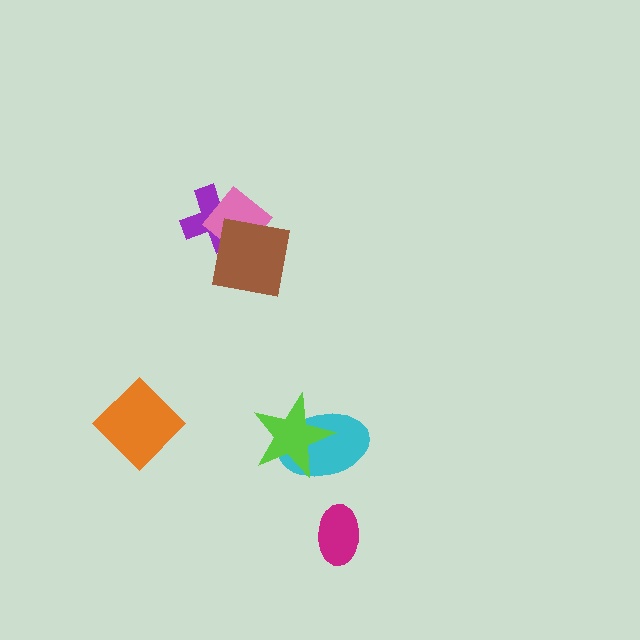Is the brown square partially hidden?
No, no other shape covers it.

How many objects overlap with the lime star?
1 object overlaps with the lime star.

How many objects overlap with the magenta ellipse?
0 objects overlap with the magenta ellipse.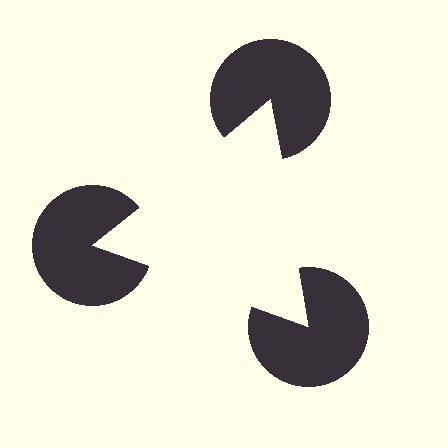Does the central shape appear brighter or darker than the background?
It typically appears slightly brighter than the background, even though no actual brightness change is drawn.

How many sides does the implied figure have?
3 sides.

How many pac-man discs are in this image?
There are 3 — one at each vertex of the illusory triangle.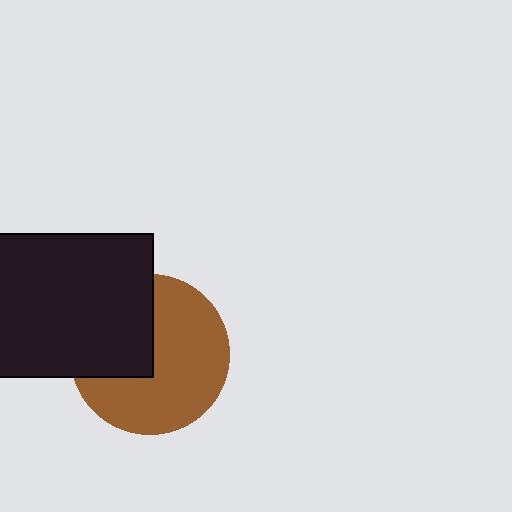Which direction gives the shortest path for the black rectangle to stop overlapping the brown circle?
Moving left gives the shortest separation.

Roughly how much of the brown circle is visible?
About half of it is visible (roughly 64%).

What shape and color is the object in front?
The object in front is a black rectangle.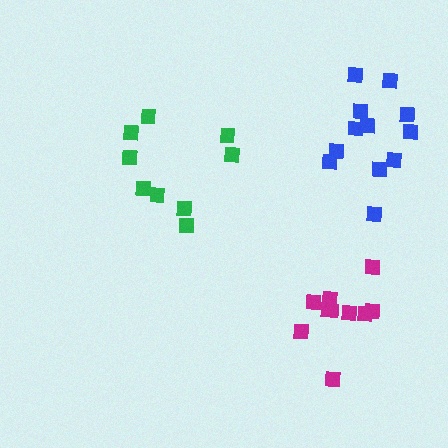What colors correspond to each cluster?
The clusters are colored: green, magenta, blue.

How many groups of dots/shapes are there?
There are 3 groups.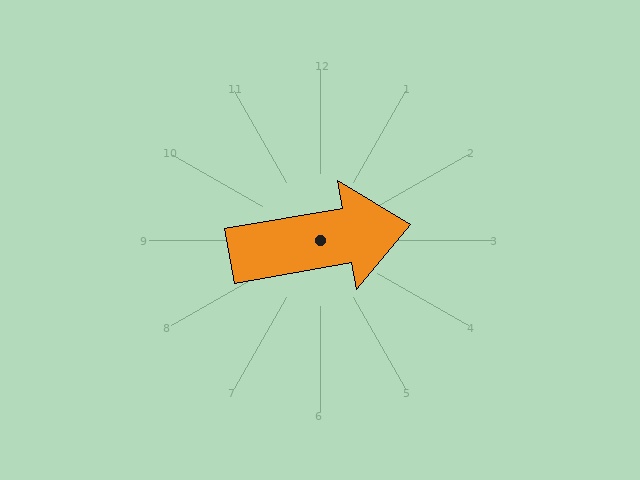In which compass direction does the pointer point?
East.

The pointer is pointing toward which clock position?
Roughly 3 o'clock.